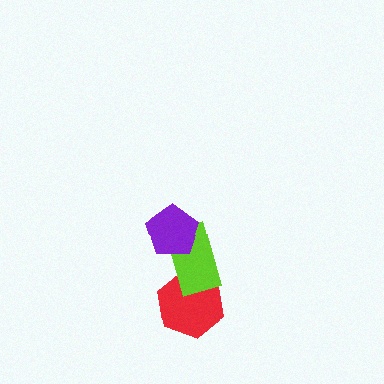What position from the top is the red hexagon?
The red hexagon is 3rd from the top.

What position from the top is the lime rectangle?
The lime rectangle is 2nd from the top.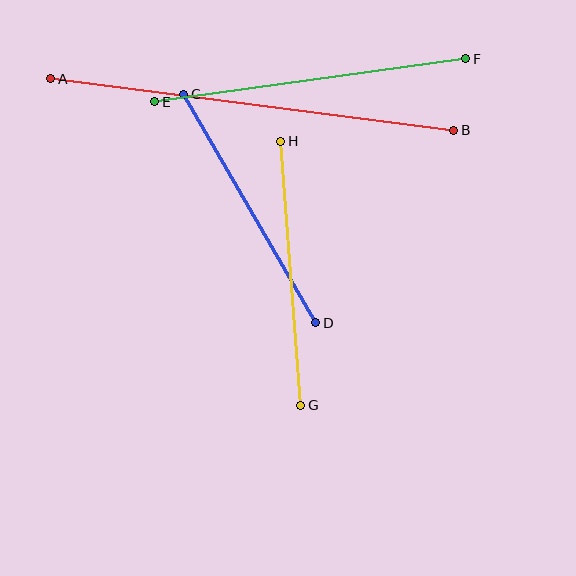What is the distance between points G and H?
The distance is approximately 265 pixels.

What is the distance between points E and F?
The distance is approximately 314 pixels.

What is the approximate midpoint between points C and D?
The midpoint is at approximately (250, 208) pixels.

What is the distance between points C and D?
The distance is approximately 264 pixels.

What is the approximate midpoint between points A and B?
The midpoint is at approximately (252, 104) pixels.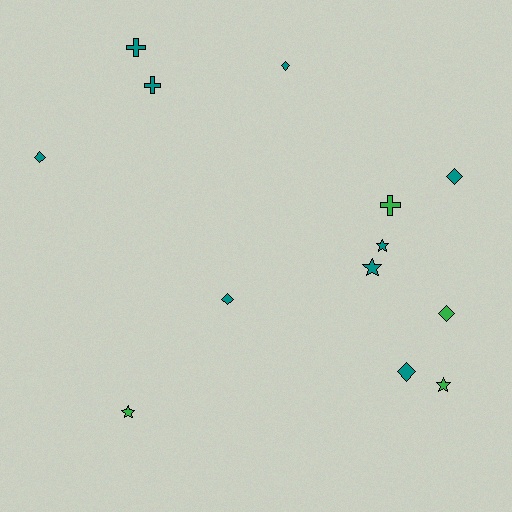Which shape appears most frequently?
Diamond, with 6 objects.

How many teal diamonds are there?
There are 5 teal diamonds.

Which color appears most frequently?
Teal, with 9 objects.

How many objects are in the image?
There are 13 objects.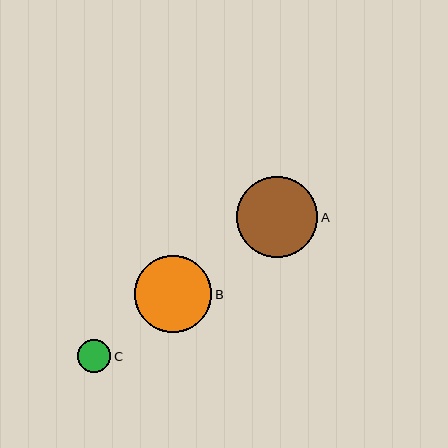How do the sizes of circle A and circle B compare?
Circle A and circle B are approximately the same size.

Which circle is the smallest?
Circle C is the smallest with a size of approximately 33 pixels.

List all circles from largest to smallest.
From largest to smallest: A, B, C.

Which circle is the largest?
Circle A is the largest with a size of approximately 81 pixels.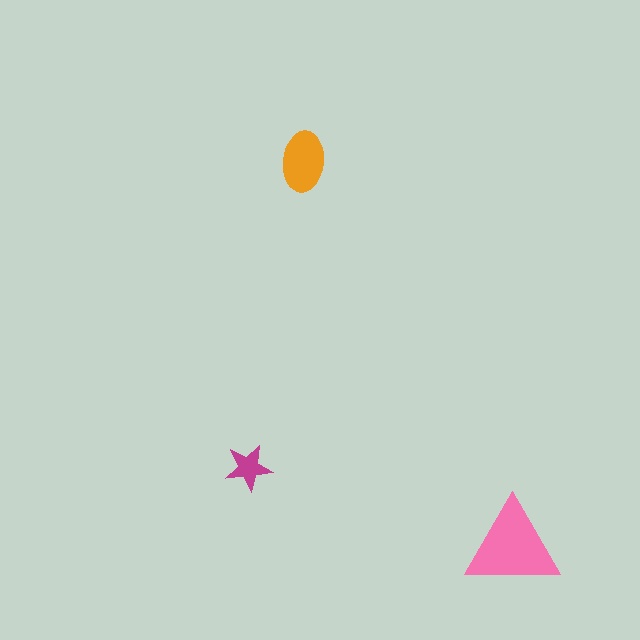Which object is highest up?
The orange ellipse is topmost.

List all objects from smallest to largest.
The magenta star, the orange ellipse, the pink triangle.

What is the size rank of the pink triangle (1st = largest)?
1st.